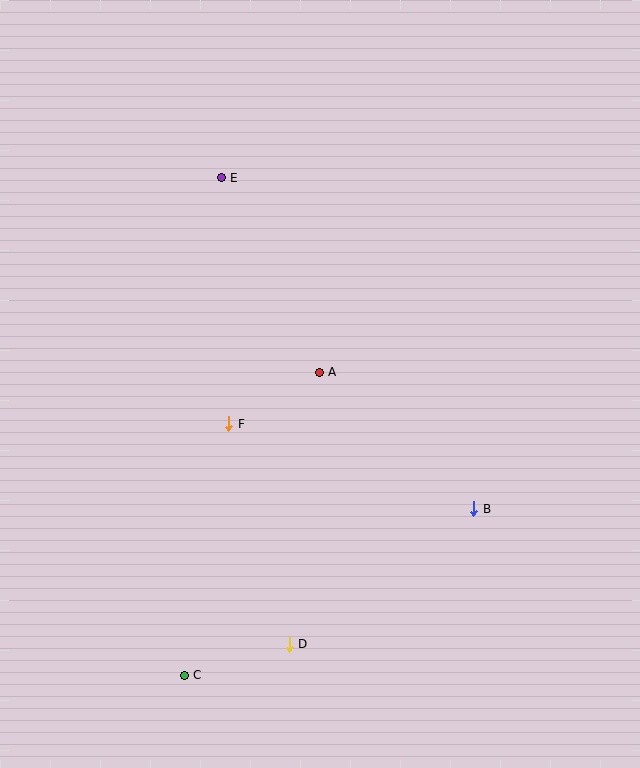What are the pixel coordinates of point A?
Point A is at (319, 372).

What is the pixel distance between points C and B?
The distance between C and B is 334 pixels.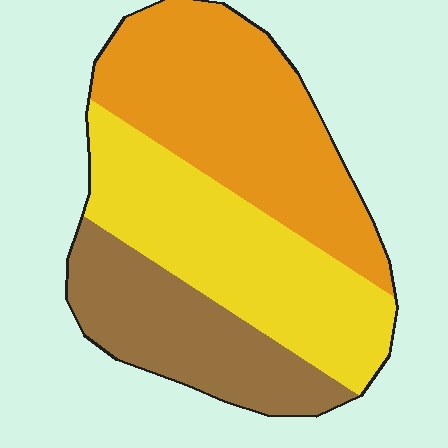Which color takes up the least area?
Brown, at roughly 25%.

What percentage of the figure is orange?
Orange covers 39% of the figure.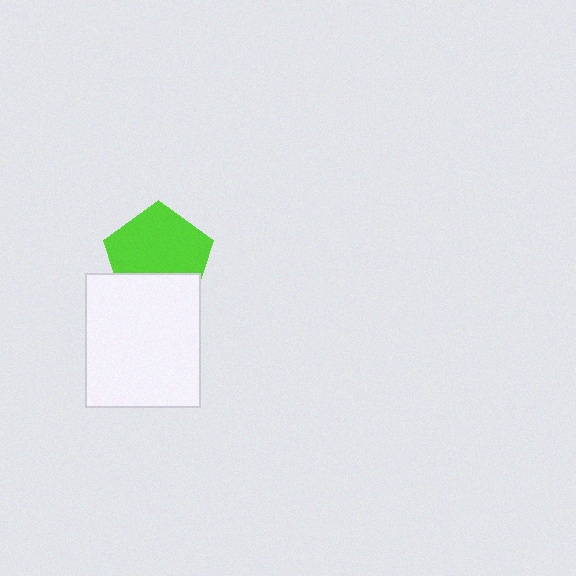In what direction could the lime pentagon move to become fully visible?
The lime pentagon could move up. That would shift it out from behind the white rectangle entirely.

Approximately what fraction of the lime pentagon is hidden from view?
Roughly 31% of the lime pentagon is hidden behind the white rectangle.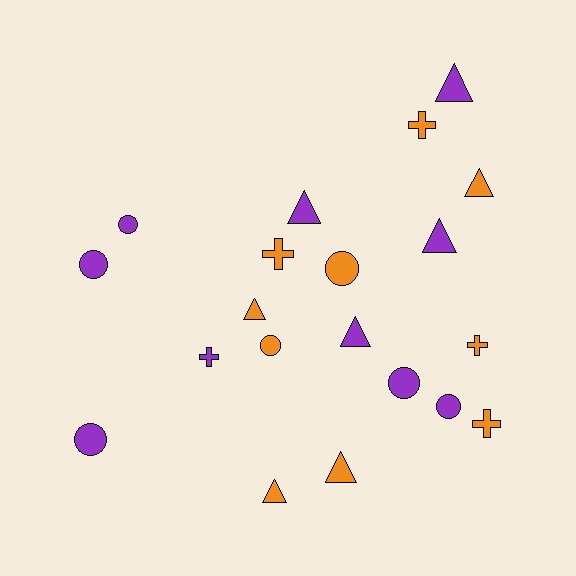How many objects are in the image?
There are 20 objects.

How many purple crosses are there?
There is 1 purple cross.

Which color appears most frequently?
Orange, with 10 objects.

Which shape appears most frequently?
Triangle, with 8 objects.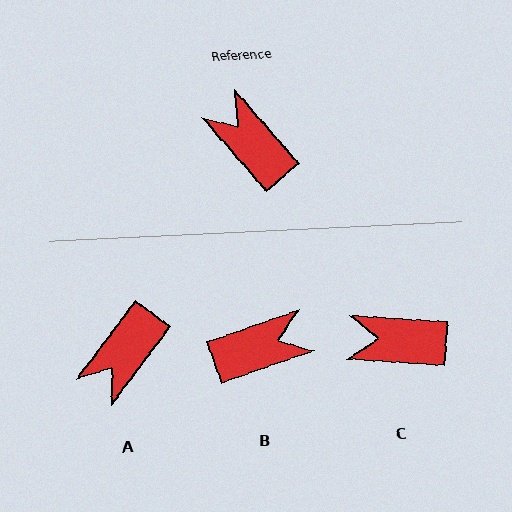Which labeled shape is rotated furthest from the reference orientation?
B, about 112 degrees away.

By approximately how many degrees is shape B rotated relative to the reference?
Approximately 112 degrees clockwise.